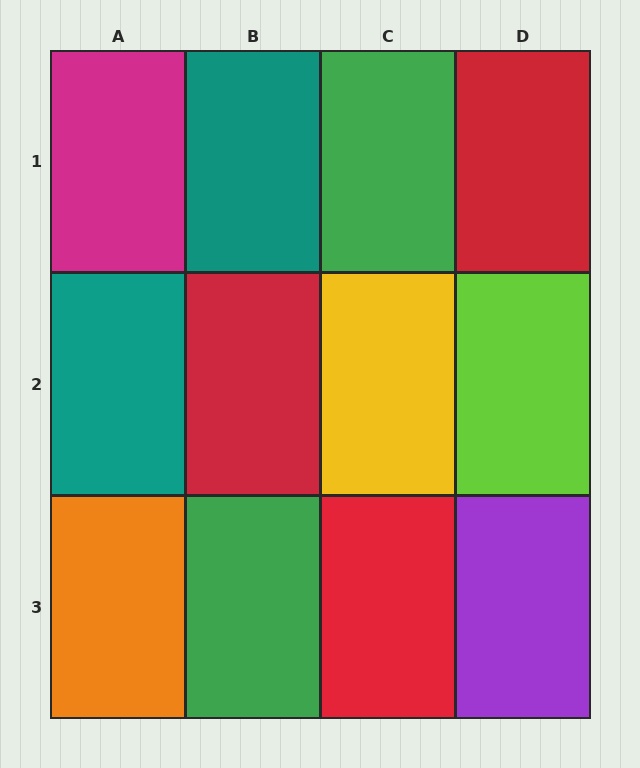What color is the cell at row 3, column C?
Red.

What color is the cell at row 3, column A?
Orange.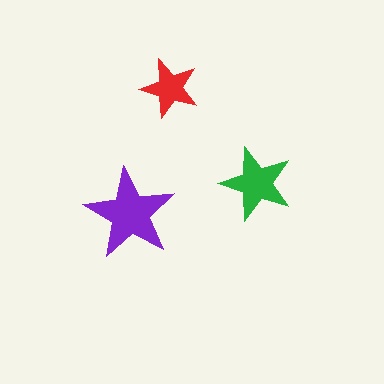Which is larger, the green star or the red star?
The green one.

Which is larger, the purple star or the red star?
The purple one.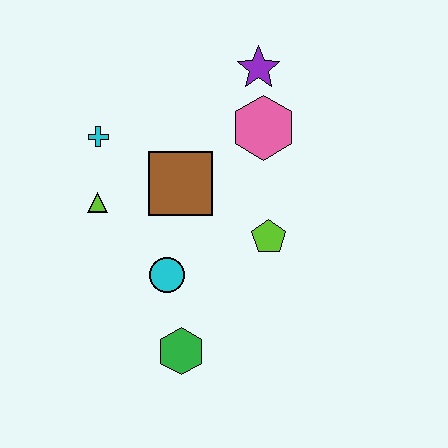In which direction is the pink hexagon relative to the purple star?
The pink hexagon is below the purple star.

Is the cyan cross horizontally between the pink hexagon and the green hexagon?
No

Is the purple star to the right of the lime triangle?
Yes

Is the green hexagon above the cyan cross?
No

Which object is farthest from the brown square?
The green hexagon is farthest from the brown square.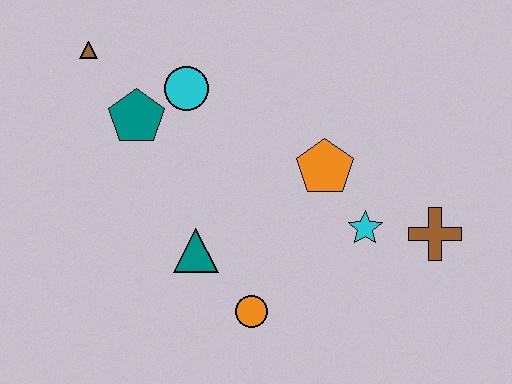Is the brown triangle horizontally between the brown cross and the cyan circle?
No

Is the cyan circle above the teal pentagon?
Yes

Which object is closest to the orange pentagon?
The cyan star is closest to the orange pentagon.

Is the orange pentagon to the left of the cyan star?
Yes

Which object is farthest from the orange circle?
The brown triangle is farthest from the orange circle.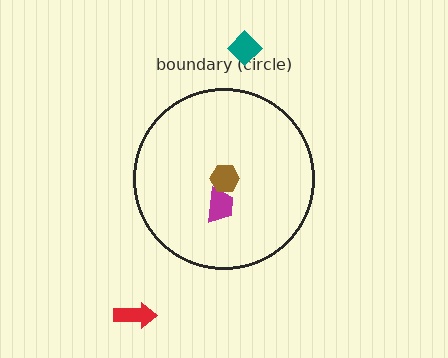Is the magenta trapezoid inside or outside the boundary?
Inside.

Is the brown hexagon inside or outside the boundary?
Inside.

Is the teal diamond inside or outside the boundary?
Outside.